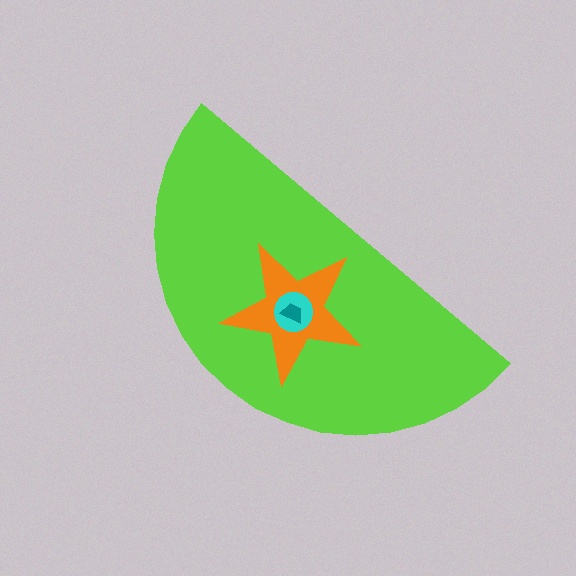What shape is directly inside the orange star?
The cyan circle.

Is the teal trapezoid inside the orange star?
Yes.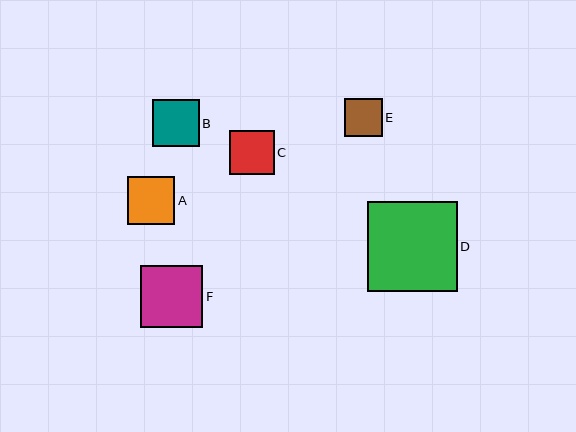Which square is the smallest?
Square E is the smallest with a size of approximately 37 pixels.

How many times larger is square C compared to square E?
Square C is approximately 1.2 times the size of square E.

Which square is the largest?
Square D is the largest with a size of approximately 90 pixels.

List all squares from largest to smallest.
From largest to smallest: D, F, A, B, C, E.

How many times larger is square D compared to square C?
Square D is approximately 2.0 times the size of square C.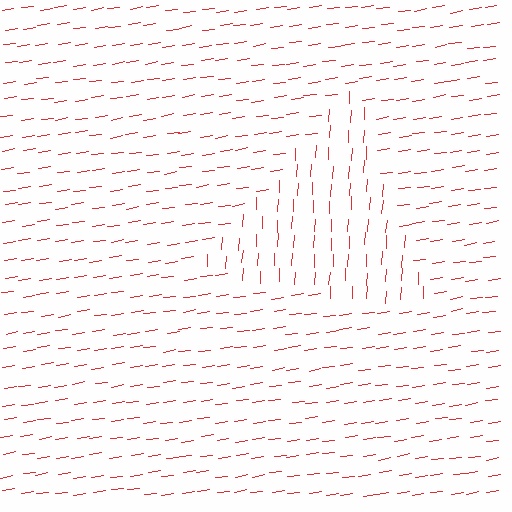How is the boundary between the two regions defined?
The boundary is defined purely by a change in line orientation (approximately 79 degrees difference). All lines are the same color and thickness.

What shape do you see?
I see a triangle.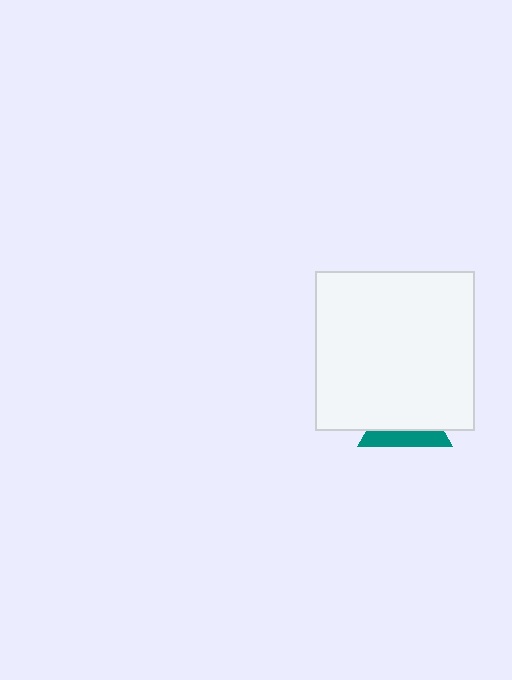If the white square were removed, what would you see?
You would see the complete teal triangle.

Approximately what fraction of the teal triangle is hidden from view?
Roughly 66% of the teal triangle is hidden behind the white square.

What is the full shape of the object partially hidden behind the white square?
The partially hidden object is a teal triangle.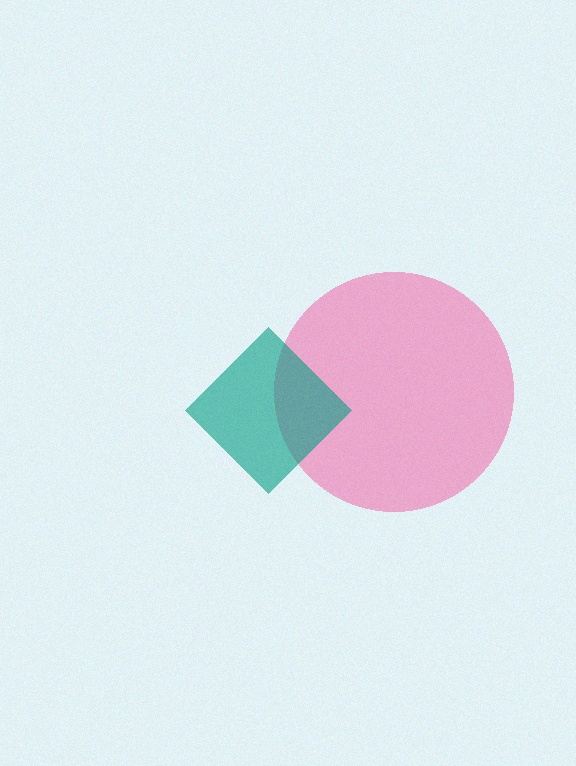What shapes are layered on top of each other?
The layered shapes are: a pink circle, a teal diamond.